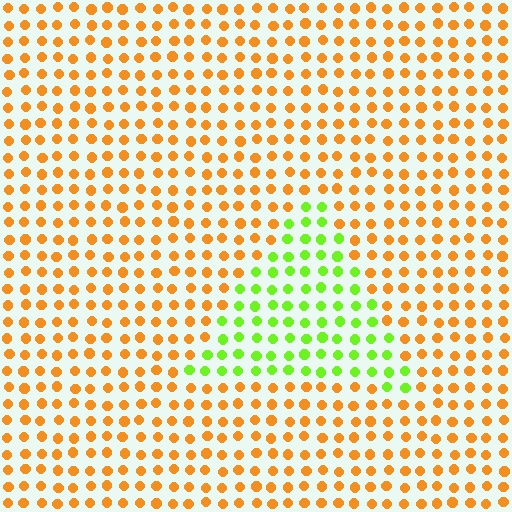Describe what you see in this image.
The image is filled with small orange elements in a uniform arrangement. A triangle-shaped region is visible where the elements are tinted to a slightly different hue, forming a subtle color boundary.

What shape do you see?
I see a triangle.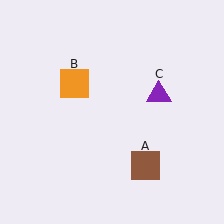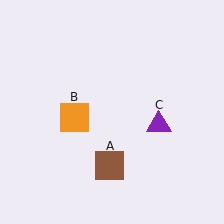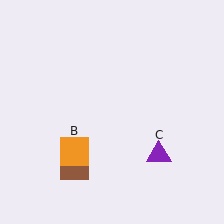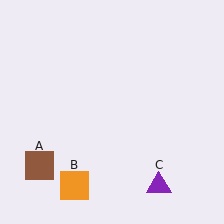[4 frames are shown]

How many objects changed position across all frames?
3 objects changed position: brown square (object A), orange square (object B), purple triangle (object C).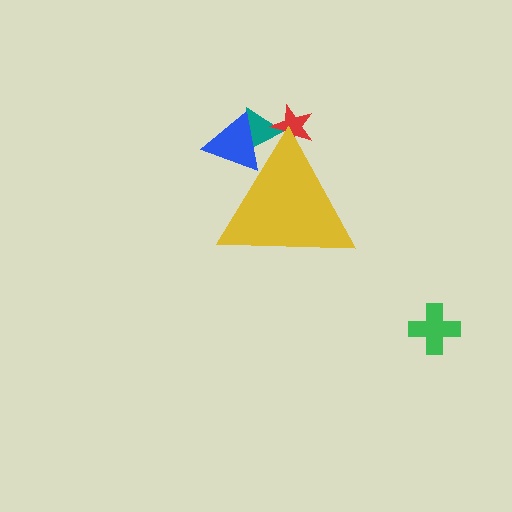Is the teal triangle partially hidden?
Yes, the teal triangle is partially hidden behind the yellow triangle.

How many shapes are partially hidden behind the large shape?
3 shapes are partially hidden.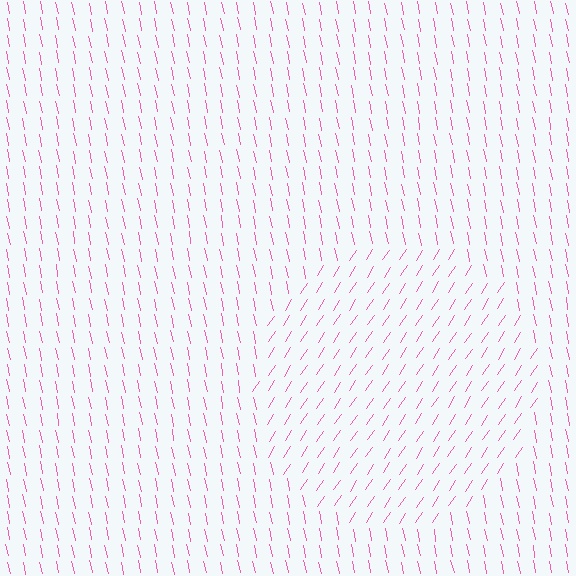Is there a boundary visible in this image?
Yes, there is a texture boundary formed by a change in line orientation.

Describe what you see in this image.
The image is filled with small pink line segments. A circle region in the image has lines oriented differently from the surrounding lines, creating a visible texture boundary.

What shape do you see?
I see a circle.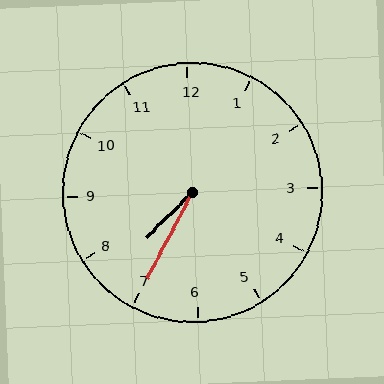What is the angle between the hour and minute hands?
Approximately 18 degrees.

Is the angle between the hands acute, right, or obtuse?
It is acute.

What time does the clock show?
7:35.